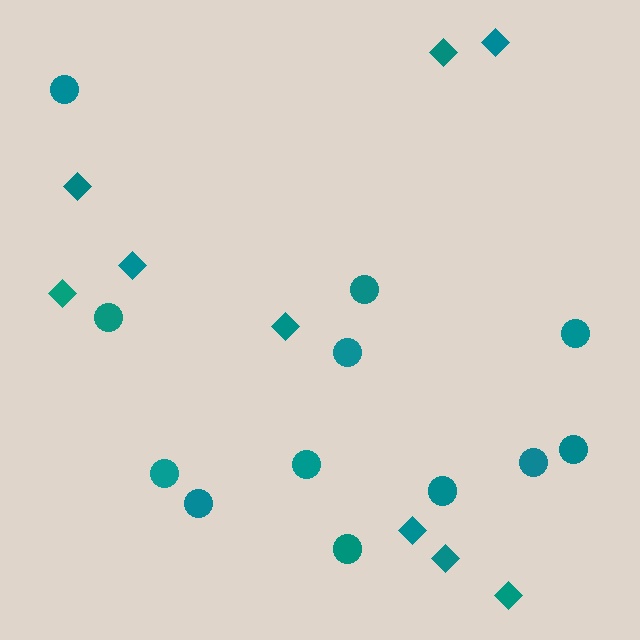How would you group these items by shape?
There are 2 groups: one group of circles (12) and one group of diamonds (9).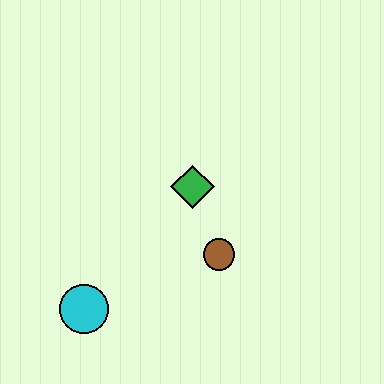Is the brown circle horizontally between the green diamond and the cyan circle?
No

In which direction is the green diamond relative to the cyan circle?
The green diamond is above the cyan circle.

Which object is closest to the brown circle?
The green diamond is closest to the brown circle.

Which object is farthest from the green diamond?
The cyan circle is farthest from the green diamond.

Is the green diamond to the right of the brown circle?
No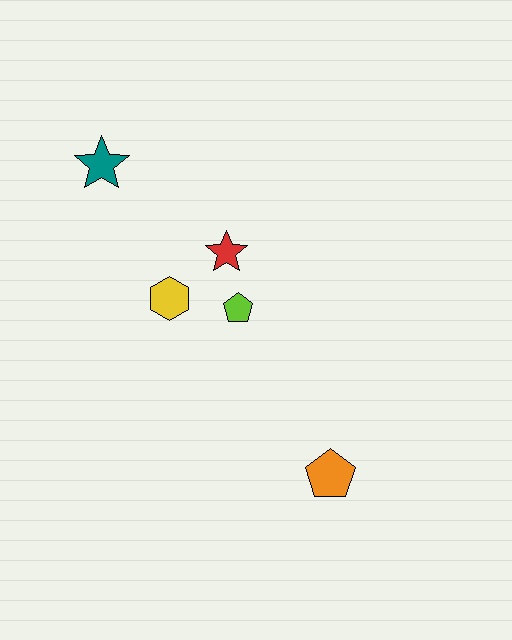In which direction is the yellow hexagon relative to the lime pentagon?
The yellow hexagon is to the left of the lime pentagon.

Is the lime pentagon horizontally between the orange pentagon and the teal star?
Yes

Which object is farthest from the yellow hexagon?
The orange pentagon is farthest from the yellow hexagon.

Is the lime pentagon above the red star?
No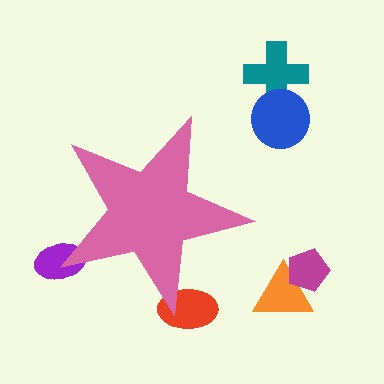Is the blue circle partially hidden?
No, the blue circle is fully visible.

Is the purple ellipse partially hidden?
Yes, the purple ellipse is partially hidden behind the pink star.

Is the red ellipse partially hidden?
Yes, the red ellipse is partially hidden behind the pink star.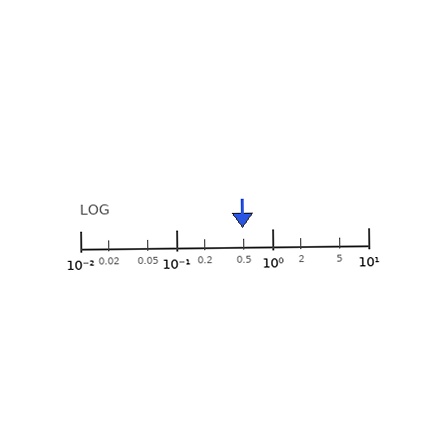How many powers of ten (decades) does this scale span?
The scale spans 3 decades, from 0.01 to 10.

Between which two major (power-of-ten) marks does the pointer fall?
The pointer is between 0.1 and 1.